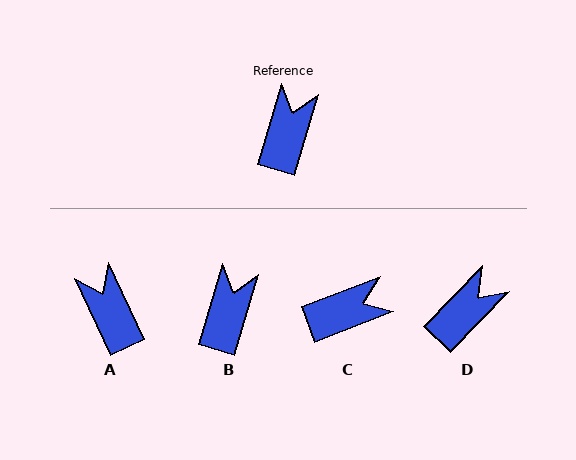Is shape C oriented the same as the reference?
No, it is off by about 52 degrees.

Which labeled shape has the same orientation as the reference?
B.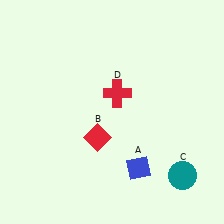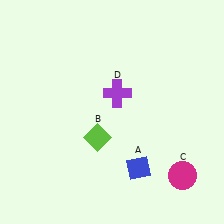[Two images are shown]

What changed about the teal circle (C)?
In Image 1, C is teal. In Image 2, it changed to magenta.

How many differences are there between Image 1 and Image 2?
There are 3 differences between the two images.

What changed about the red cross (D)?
In Image 1, D is red. In Image 2, it changed to purple.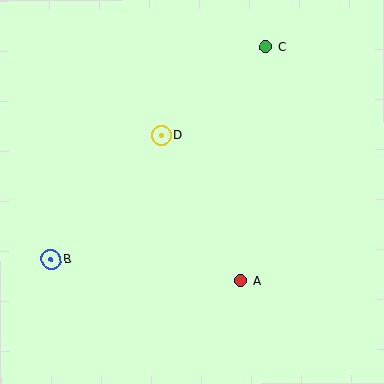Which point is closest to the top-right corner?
Point C is closest to the top-right corner.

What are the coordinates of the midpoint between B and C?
The midpoint between B and C is at (158, 153).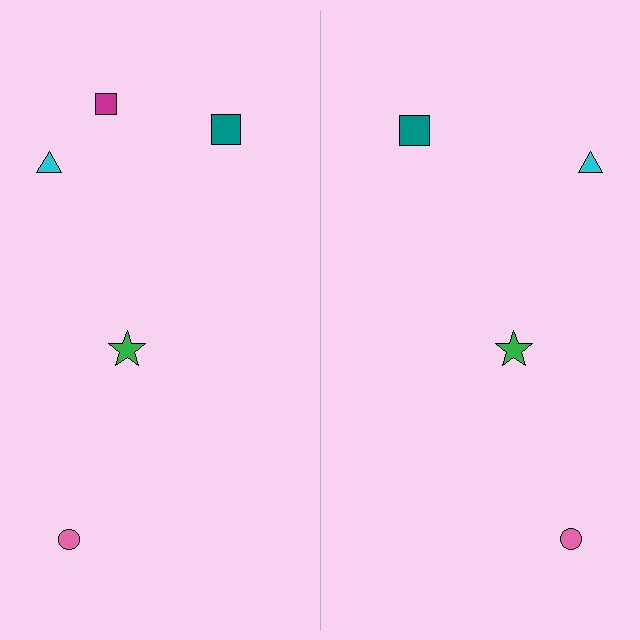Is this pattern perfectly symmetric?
No, the pattern is not perfectly symmetric. A magenta square is missing from the right side.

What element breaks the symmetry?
A magenta square is missing from the right side.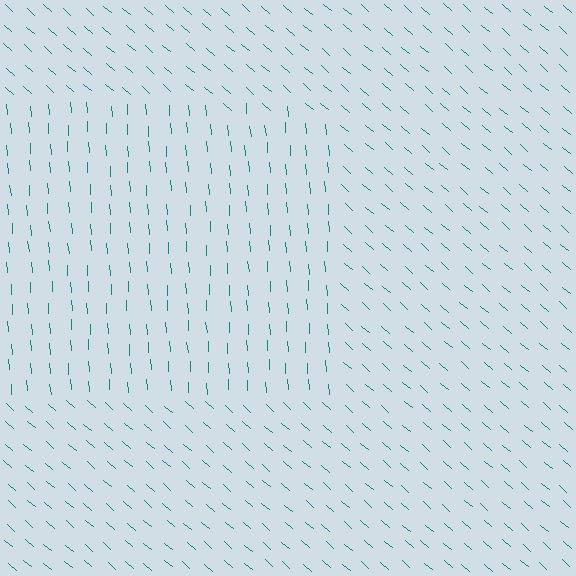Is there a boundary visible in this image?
Yes, there is a texture boundary formed by a change in line orientation.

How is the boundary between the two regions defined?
The boundary is defined purely by a change in line orientation (approximately 45 degrees difference). All lines are the same color and thickness.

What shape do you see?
I see a rectangle.